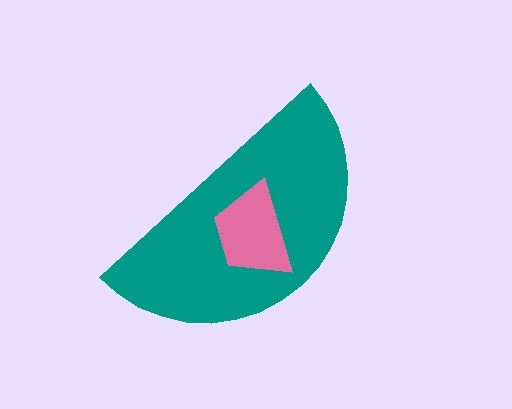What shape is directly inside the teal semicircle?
The pink trapezoid.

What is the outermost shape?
The teal semicircle.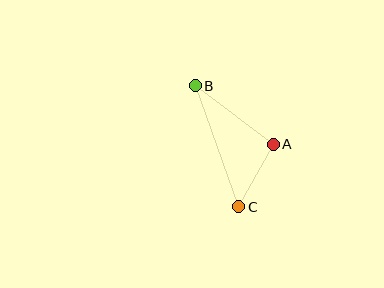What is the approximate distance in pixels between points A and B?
The distance between A and B is approximately 97 pixels.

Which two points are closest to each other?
Points A and C are closest to each other.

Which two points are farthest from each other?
Points B and C are farthest from each other.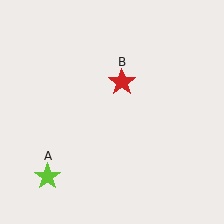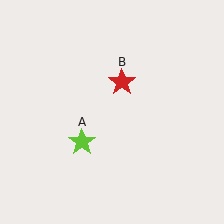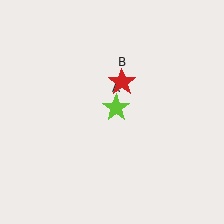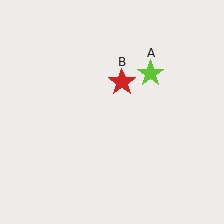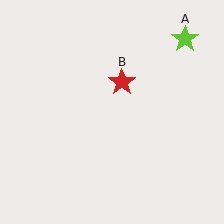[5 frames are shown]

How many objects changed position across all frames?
1 object changed position: lime star (object A).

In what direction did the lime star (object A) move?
The lime star (object A) moved up and to the right.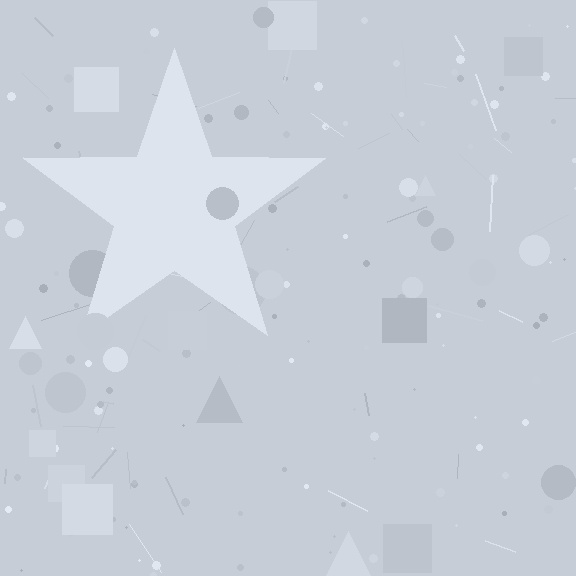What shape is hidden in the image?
A star is hidden in the image.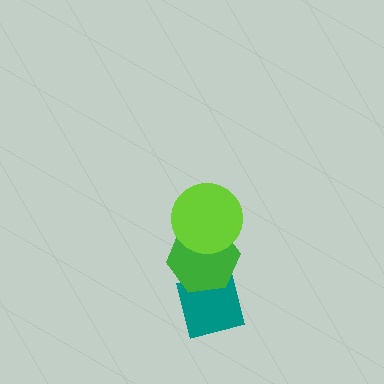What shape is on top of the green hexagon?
The lime circle is on top of the green hexagon.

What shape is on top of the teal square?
The green hexagon is on top of the teal square.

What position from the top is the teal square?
The teal square is 3rd from the top.